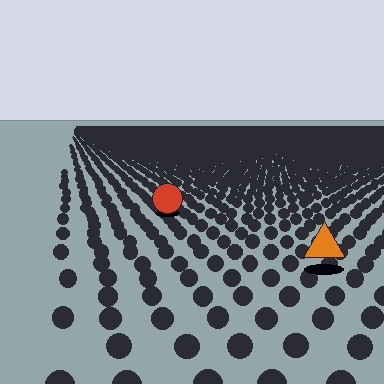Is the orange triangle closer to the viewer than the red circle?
Yes. The orange triangle is closer — you can tell from the texture gradient: the ground texture is coarser near it.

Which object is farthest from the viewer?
The red circle is farthest from the viewer. It appears smaller and the ground texture around it is denser.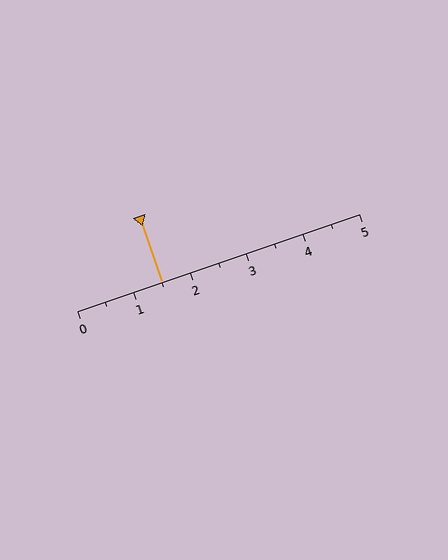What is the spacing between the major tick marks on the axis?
The major ticks are spaced 1 apart.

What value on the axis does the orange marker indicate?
The marker indicates approximately 1.5.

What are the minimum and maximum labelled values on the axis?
The axis runs from 0 to 5.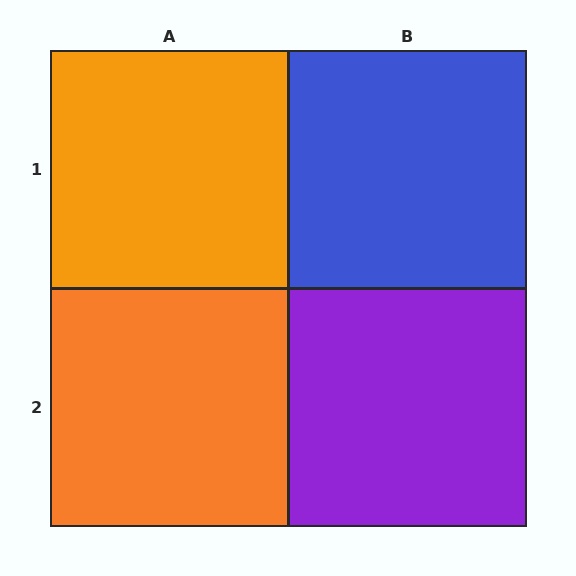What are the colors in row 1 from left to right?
Orange, blue.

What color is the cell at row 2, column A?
Orange.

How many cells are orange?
2 cells are orange.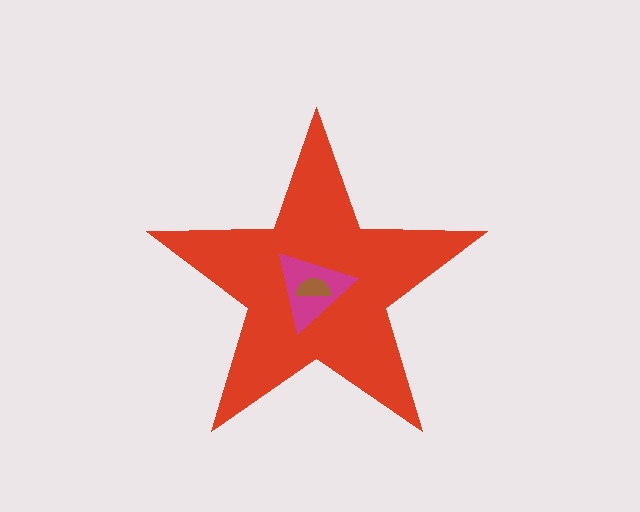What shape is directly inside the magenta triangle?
The brown semicircle.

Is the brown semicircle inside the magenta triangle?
Yes.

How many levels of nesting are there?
3.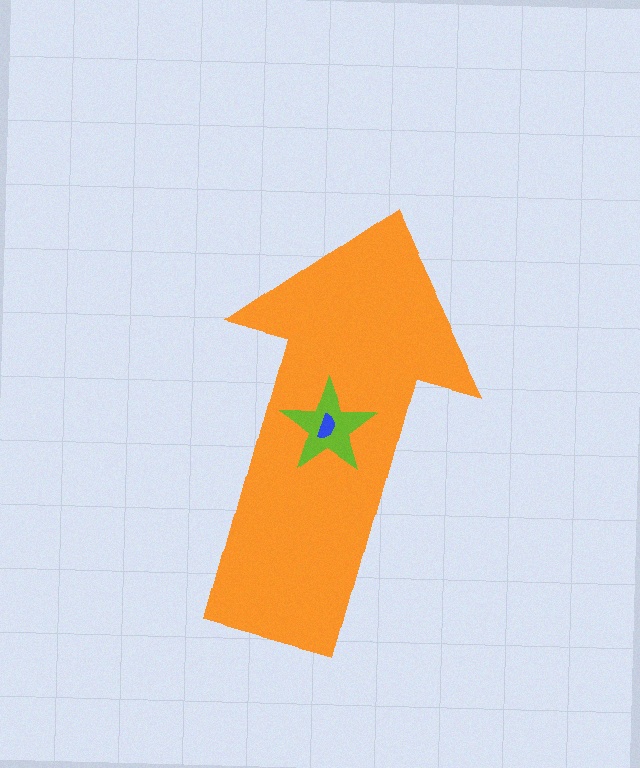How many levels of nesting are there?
3.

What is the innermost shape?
The blue semicircle.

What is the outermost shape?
The orange arrow.